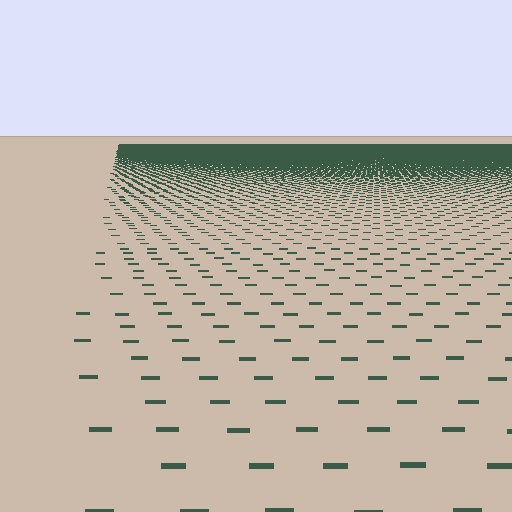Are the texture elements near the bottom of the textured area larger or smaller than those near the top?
Larger. Near the bottom, elements are closer to the viewer and appear at a bigger on-screen size.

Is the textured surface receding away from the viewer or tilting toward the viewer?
The surface is receding away from the viewer. Texture elements get smaller and denser toward the top.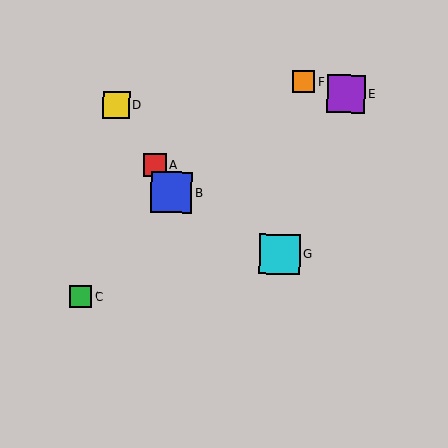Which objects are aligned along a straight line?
Objects A, B, D are aligned along a straight line.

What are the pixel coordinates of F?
Object F is at (303, 82).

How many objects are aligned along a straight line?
3 objects (A, B, D) are aligned along a straight line.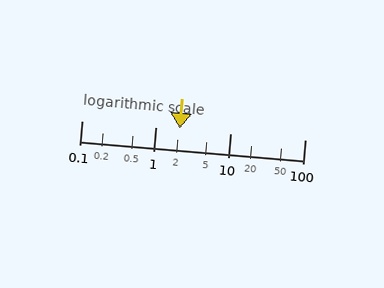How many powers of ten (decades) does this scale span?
The scale spans 3 decades, from 0.1 to 100.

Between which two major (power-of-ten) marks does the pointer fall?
The pointer is between 1 and 10.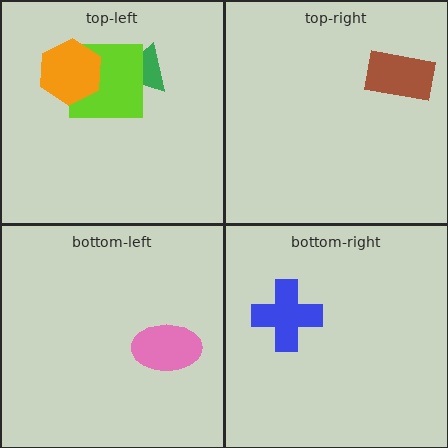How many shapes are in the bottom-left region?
1.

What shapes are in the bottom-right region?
The blue cross.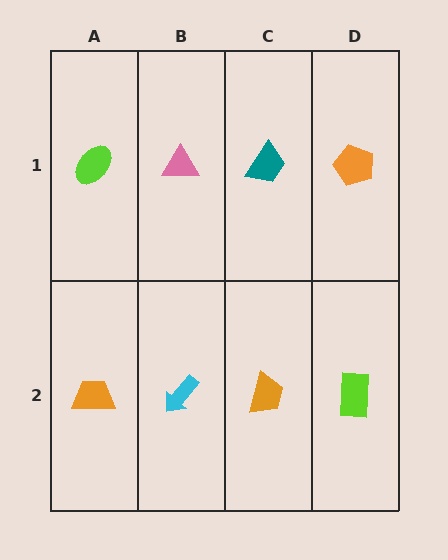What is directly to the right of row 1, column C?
An orange pentagon.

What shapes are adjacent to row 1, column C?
An orange trapezoid (row 2, column C), a pink triangle (row 1, column B), an orange pentagon (row 1, column D).